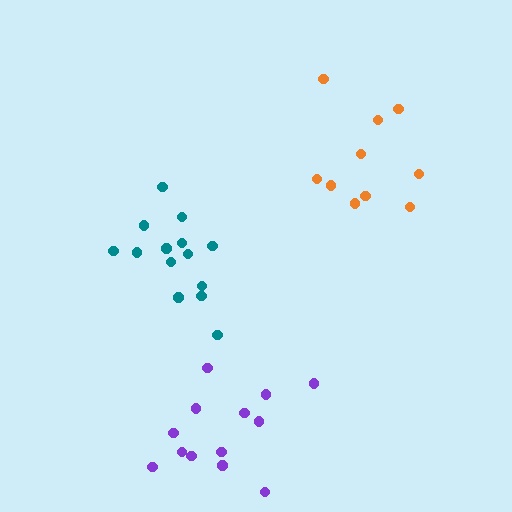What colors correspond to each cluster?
The clusters are colored: teal, orange, purple.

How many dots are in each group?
Group 1: 14 dots, Group 2: 10 dots, Group 3: 13 dots (37 total).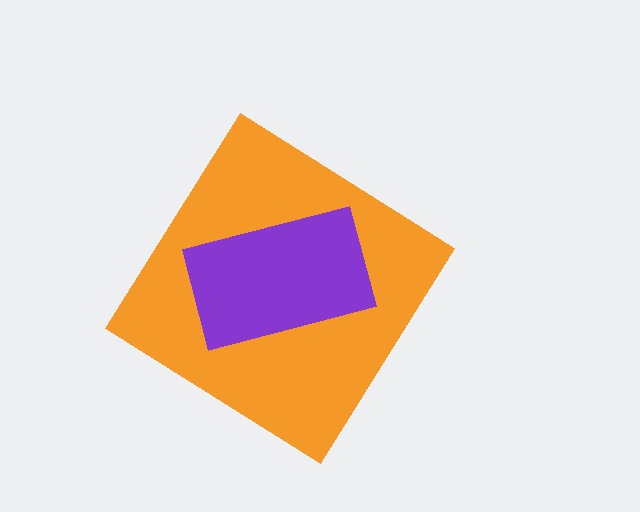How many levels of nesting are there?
2.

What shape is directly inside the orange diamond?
The purple rectangle.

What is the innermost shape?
The purple rectangle.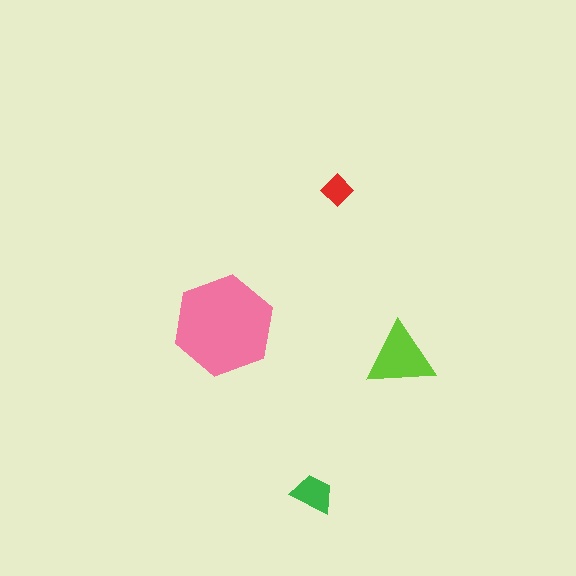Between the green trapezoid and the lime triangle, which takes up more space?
The lime triangle.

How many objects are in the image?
There are 4 objects in the image.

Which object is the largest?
The pink hexagon.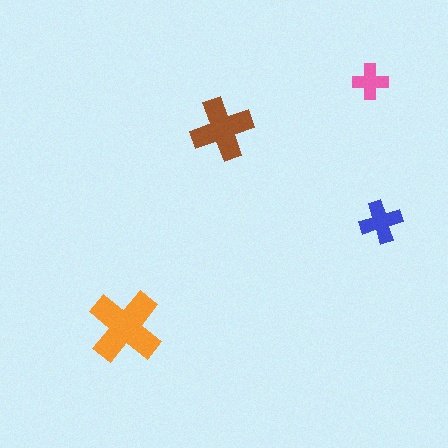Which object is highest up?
The pink cross is topmost.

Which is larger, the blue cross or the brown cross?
The brown one.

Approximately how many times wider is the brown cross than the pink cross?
About 1.5 times wider.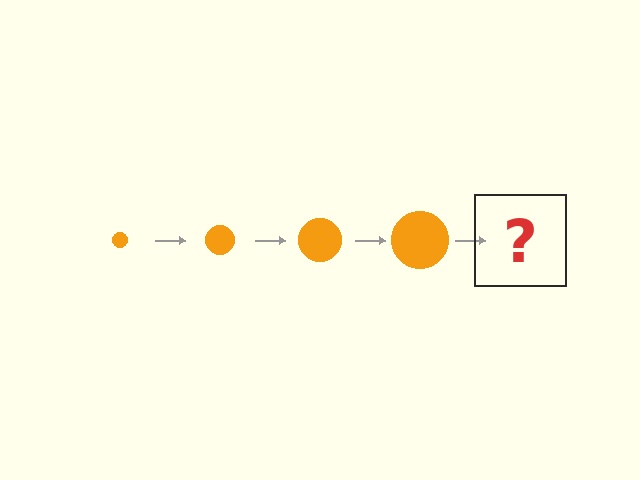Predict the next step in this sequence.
The next step is an orange circle, larger than the previous one.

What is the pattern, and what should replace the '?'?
The pattern is that the circle gets progressively larger each step. The '?' should be an orange circle, larger than the previous one.